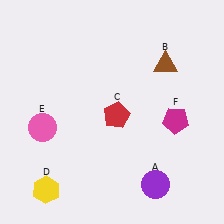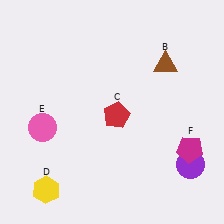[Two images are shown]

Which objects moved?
The objects that moved are: the purple circle (A), the magenta pentagon (F).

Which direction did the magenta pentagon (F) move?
The magenta pentagon (F) moved down.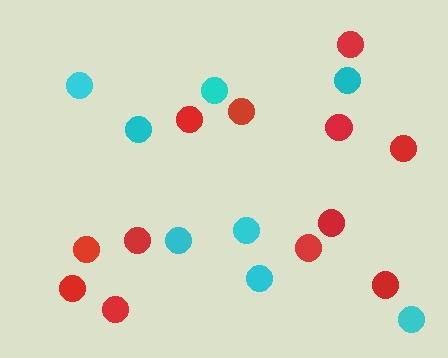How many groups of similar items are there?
There are 2 groups: one group of red circles (12) and one group of cyan circles (8).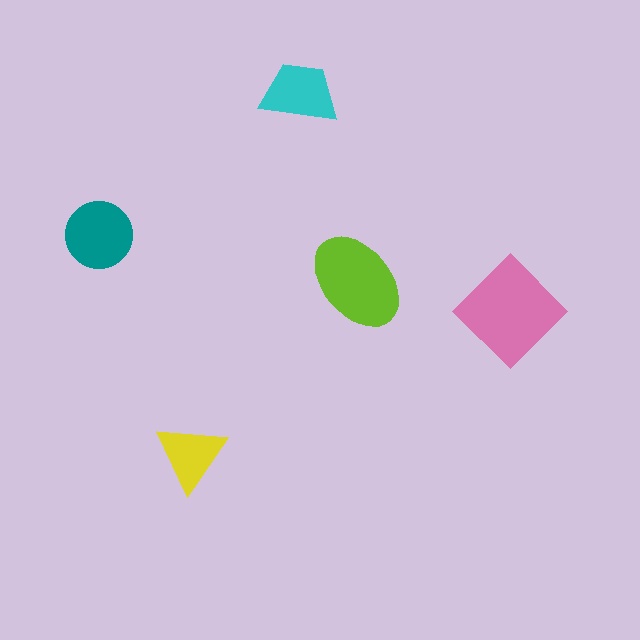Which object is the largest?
The pink diamond.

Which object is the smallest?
The yellow triangle.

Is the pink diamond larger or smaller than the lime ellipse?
Larger.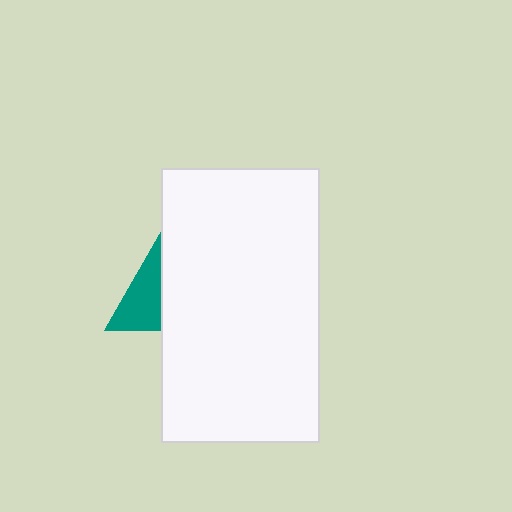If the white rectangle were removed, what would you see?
You would see the complete teal triangle.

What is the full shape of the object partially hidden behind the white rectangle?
The partially hidden object is a teal triangle.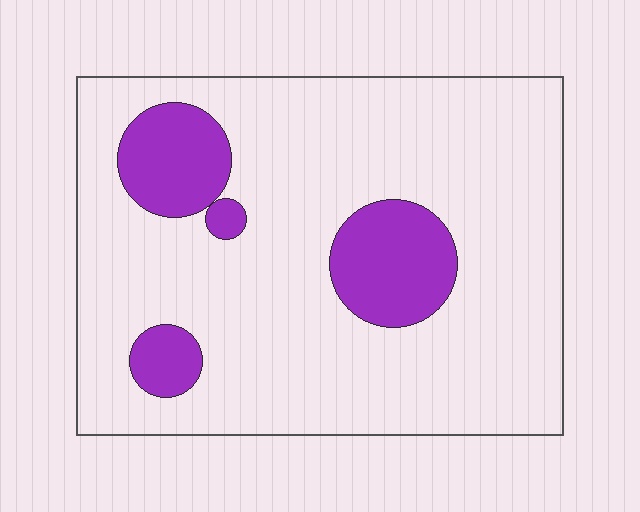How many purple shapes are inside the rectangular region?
4.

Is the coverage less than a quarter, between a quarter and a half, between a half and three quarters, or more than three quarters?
Less than a quarter.